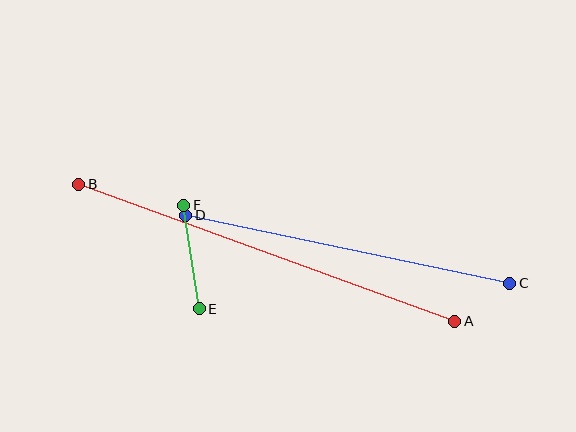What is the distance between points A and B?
The distance is approximately 400 pixels.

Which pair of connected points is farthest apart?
Points A and B are farthest apart.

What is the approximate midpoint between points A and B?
The midpoint is at approximately (267, 253) pixels.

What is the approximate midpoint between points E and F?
The midpoint is at approximately (191, 257) pixels.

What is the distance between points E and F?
The distance is approximately 104 pixels.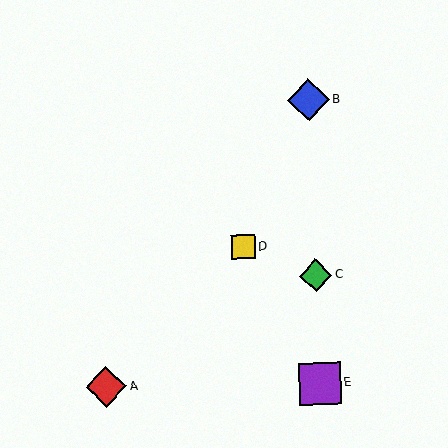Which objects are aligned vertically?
Objects B, C, E are aligned vertically.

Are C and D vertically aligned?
No, C is at x≈316 and D is at x≈243.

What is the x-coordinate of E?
Object E is at x≈320.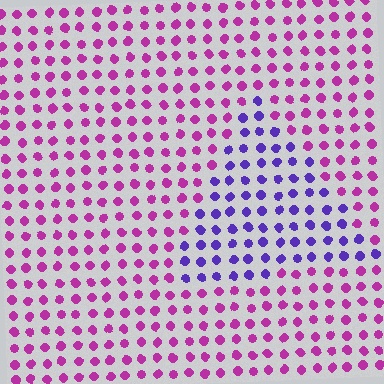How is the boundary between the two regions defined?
The boundary is defined purely by a slight shift in hue (about 51 degrees). Spacing, size, and orientation are identical on both sides.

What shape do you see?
I see a triangle.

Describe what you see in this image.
The image is filled with small magenta elements in a uniform arrangement. A triangle-shaped region is visible where the elements are tinted to a slightly different hue, forming a subtle color boundary.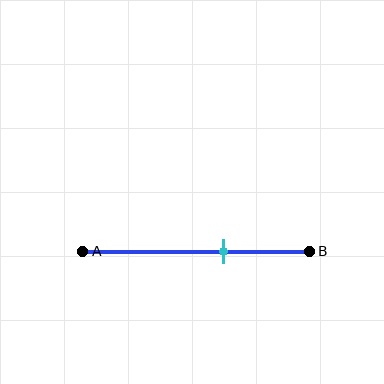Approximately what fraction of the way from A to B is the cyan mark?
The cyan mark is approximately 60% of the way from A to B.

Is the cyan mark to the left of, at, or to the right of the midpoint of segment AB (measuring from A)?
The cyan mark is to the right of the midpoint of segment AB.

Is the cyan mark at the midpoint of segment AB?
No, the mark is at about 60% from A, not at the 50% midpoint.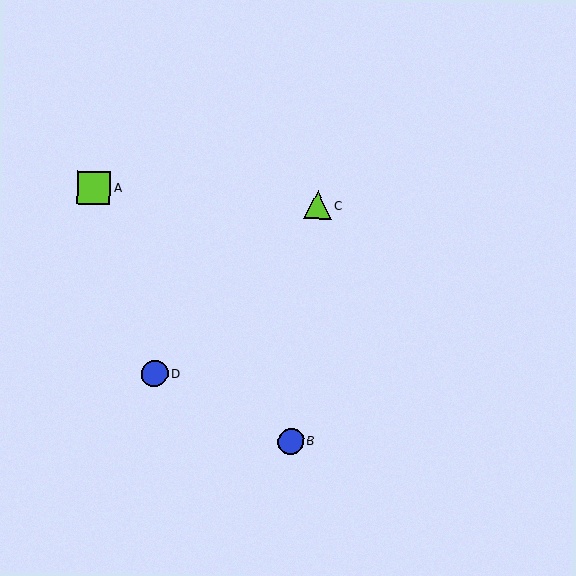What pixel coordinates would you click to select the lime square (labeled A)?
Click at (94, 187) to select the lime square A.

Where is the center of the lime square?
The center of the lime square is at (94, 187).